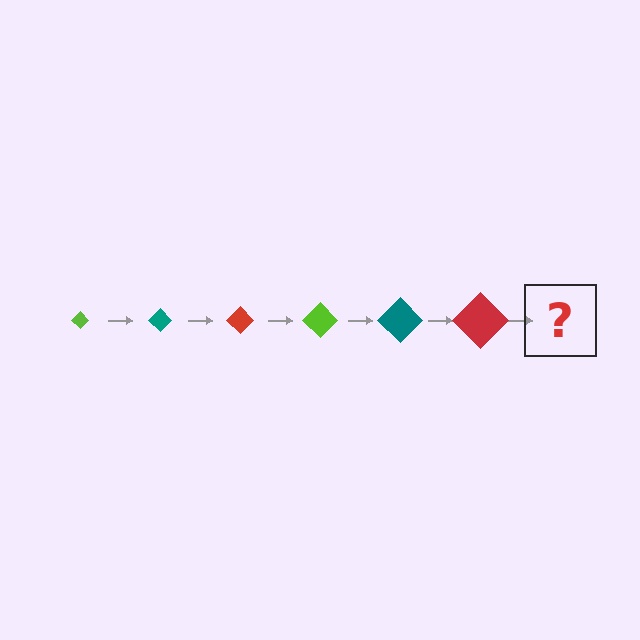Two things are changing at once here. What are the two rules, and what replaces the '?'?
The two rules are that the diamond grows larger each step and the color cycles through lime, teal, and red. The '?' should be a lime diamond, larger than the previous one.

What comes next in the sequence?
The next element should be a lime diamond, larger than the previous one.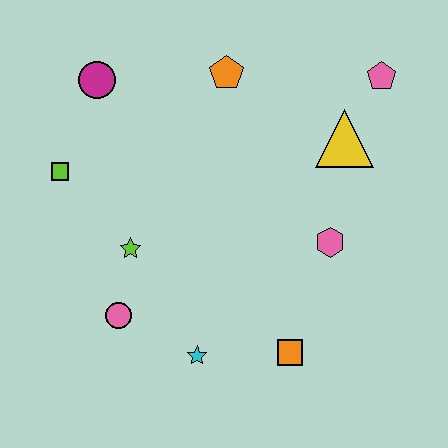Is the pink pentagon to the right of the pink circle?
Yes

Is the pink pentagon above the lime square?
Yes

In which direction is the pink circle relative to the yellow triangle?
The pink circle is to the left of the yellow triangle.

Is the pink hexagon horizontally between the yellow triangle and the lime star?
Yes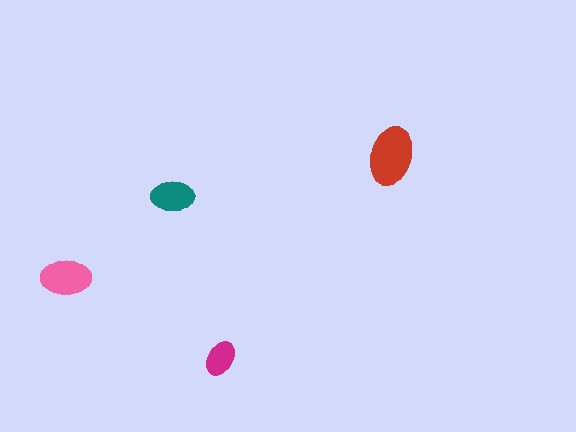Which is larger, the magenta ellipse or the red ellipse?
The red one.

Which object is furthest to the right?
The red ellipse is rightmost.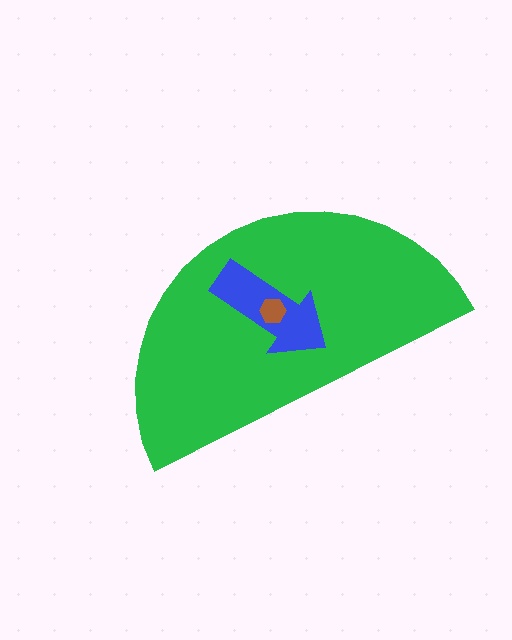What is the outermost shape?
The green semicircle.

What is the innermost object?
The brown hexagon.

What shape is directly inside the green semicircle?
The blue arrow.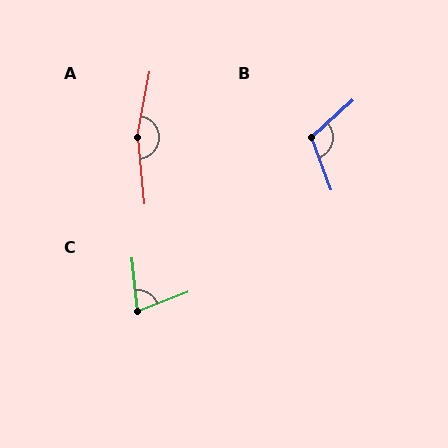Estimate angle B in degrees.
Approximately 111 degrees.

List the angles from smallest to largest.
C (76°), B (111°), A (164°).